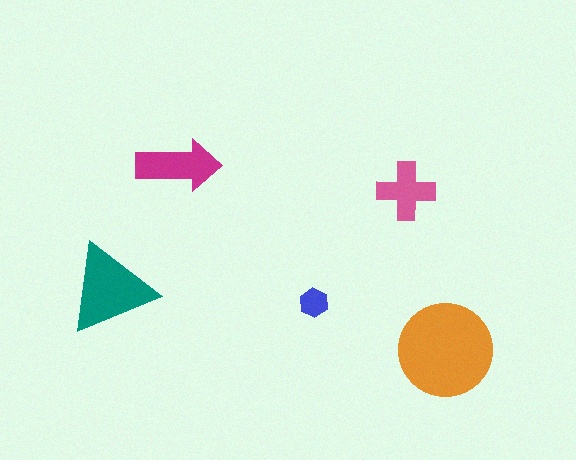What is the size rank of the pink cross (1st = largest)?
4th.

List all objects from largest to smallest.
The orange circle, the teal triangle, the magenta arrow, the pink cross, the blue hexagon.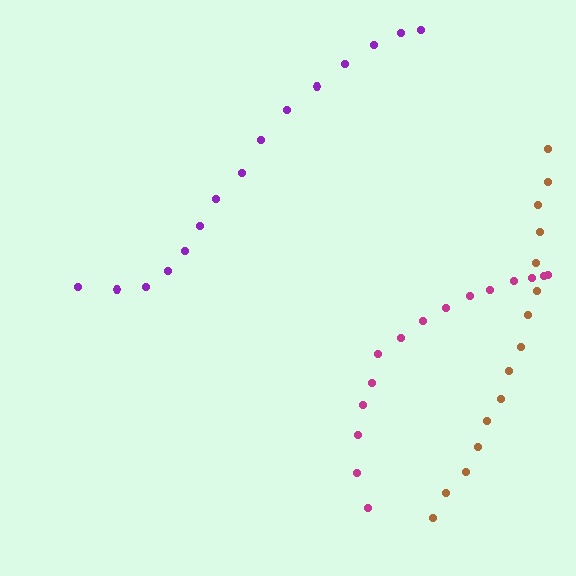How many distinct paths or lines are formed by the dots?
There are 3 distinct paths.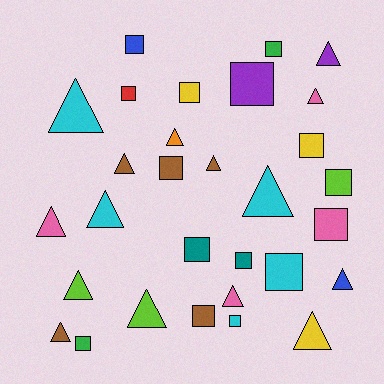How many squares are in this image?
There are 15 squares.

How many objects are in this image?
There are 30 objects.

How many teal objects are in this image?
There are 2 teal objects.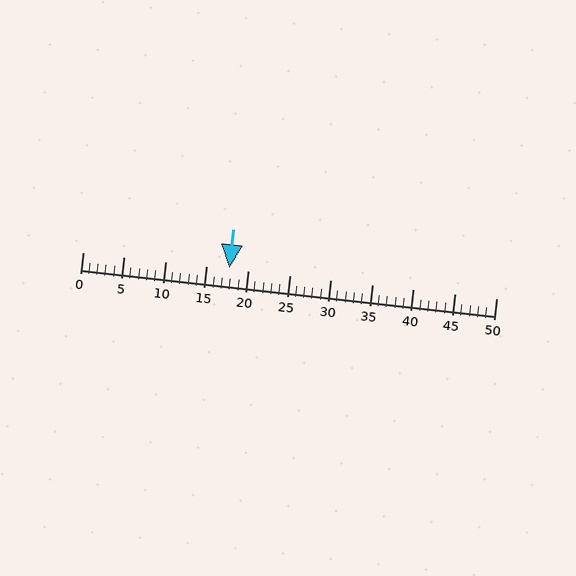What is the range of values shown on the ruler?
The ruler shows values from 0 to 50.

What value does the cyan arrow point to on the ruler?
The cyan arrow points to approximately 18.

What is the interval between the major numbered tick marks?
The major tick marks are spaced 5 units apart.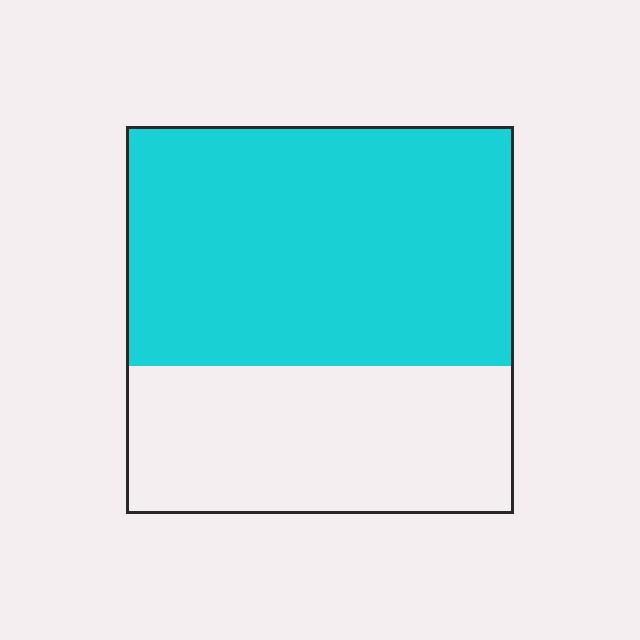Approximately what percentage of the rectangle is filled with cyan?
Approximately 60%.